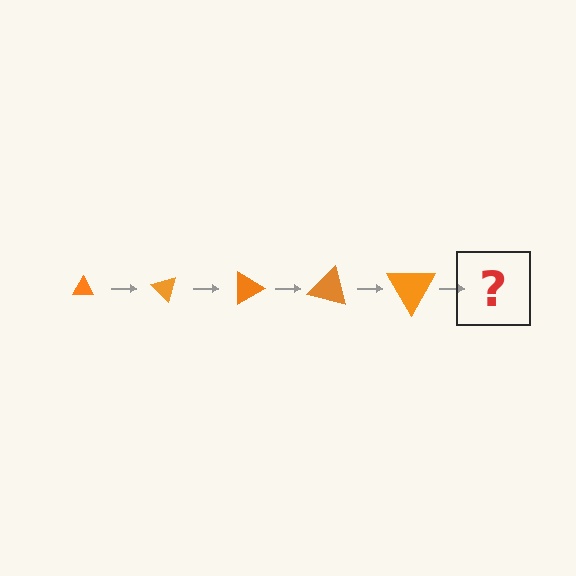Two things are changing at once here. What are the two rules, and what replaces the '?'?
The two rules are that the triangle grows larger each step and it rotates 45 degrees each step. The '?' should be a triangle, larger than the previous one and rotated 225 degrees from the start.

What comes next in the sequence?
The next element should be a triangle, larger than the previous one and rotated 225 degrees from the start.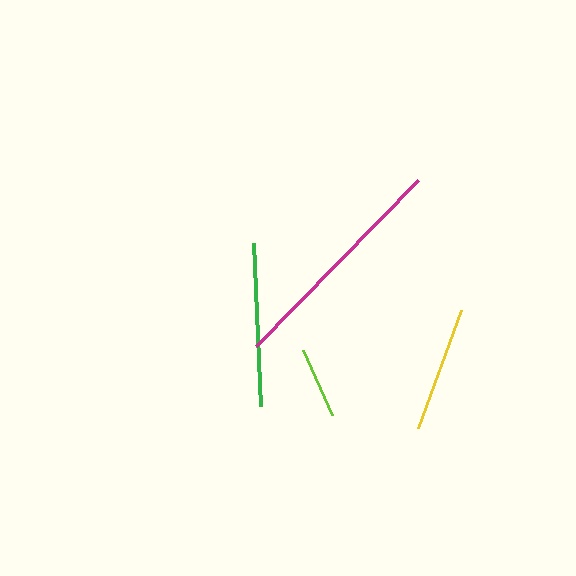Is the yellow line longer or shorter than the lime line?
The yellow line is longer than the lime line.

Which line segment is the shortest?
The lime line is the shortest at approximately 72 pixels.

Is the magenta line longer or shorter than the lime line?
The magenta line is longer than the lime line.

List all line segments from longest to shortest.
From longest to shortest: magenta, green, yellow, lime.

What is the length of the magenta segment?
The magenta segment is approximately 232 pixels long.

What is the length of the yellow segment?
The yellow segment is approximately 126 pixels long.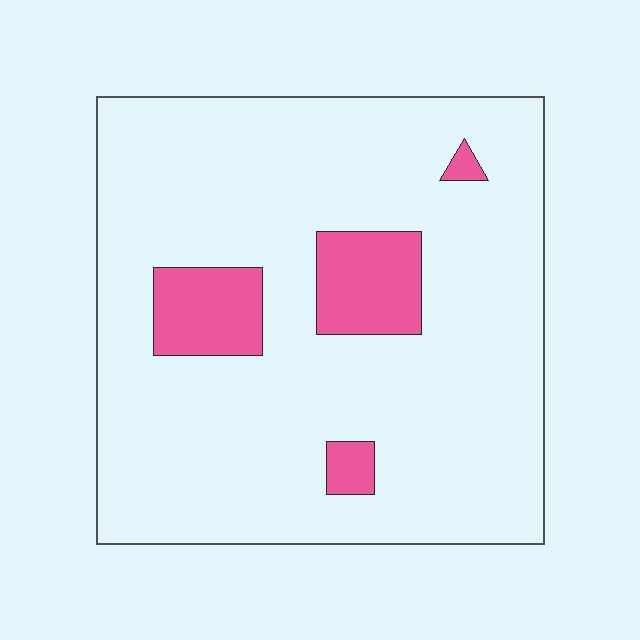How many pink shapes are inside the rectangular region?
4.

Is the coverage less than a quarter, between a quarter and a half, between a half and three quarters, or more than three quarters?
Less than a quarter.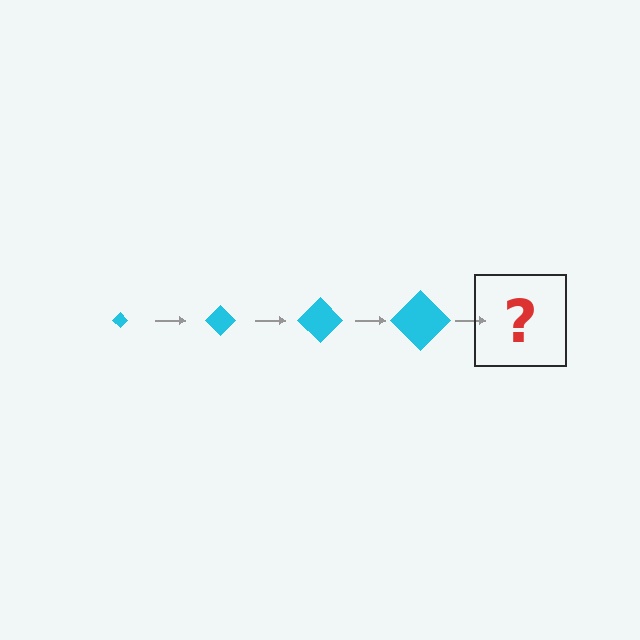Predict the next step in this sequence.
The next step is a cyan diamond, larger than the previous one.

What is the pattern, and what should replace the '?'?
The pattern is that the diamond gets progressively larger each step. The '?' should be a cyan diamond, larger than the previous one.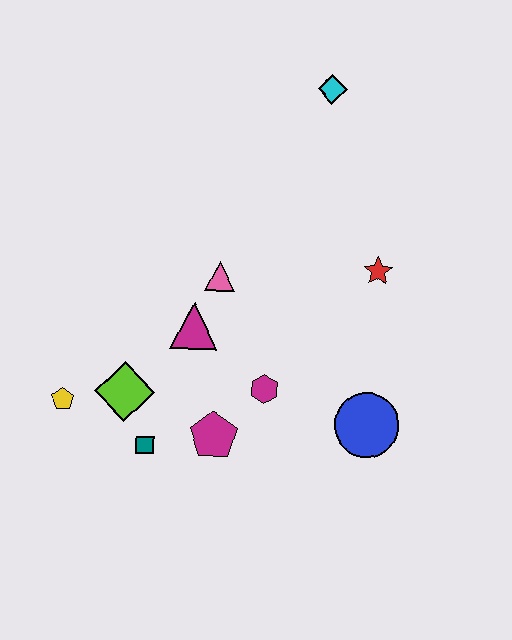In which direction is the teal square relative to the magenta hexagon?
The teal square is to the left of the magenta hexagon.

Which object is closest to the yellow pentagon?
The lime diamond is closest to the yellow pentagon.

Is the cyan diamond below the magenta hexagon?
No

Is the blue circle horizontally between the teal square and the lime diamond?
No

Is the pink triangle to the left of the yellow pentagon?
No